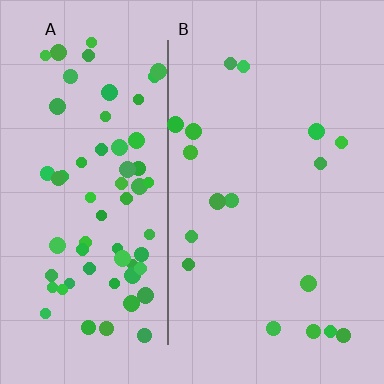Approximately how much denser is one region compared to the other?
Approximately 4.0× — region A over region B.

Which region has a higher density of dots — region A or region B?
A (the left).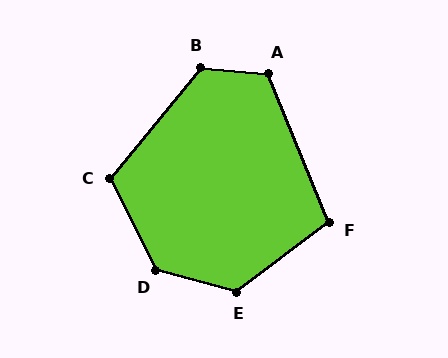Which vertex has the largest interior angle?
D, at approximately 132 degrees.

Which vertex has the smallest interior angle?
F, at approximately 105 degrees.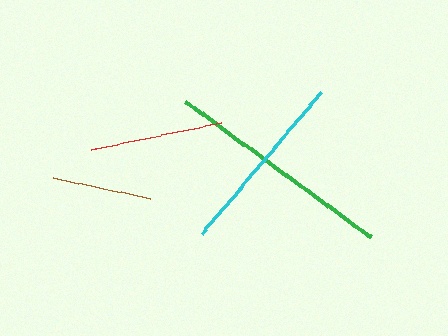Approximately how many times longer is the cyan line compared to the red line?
The cyan line is approximately 1.4 times the length of the red line.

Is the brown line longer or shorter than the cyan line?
The cyan line is longer than the brown line.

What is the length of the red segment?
The red segment is approximately 133 pixels long.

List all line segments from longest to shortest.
From longest to shortest: green, cyan, red, brown.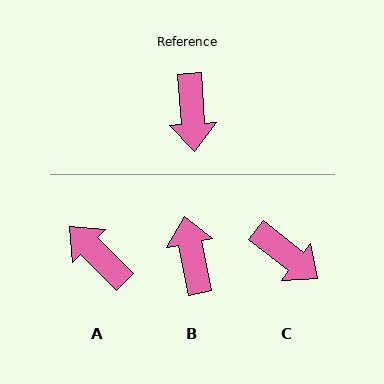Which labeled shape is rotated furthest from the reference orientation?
B, about 173 degrees away.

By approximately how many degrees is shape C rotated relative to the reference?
Approximately 47 degrees counter-clockwise.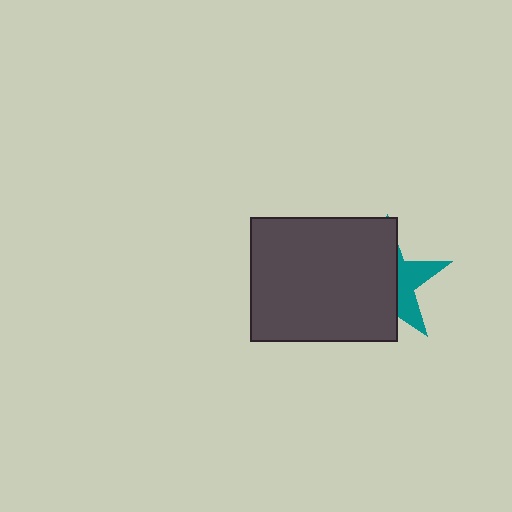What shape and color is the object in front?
The object in front is a dark gray rectangle.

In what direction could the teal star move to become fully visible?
The teal star could move right. That would shift it out from behind the dark gray rectangle entirely.